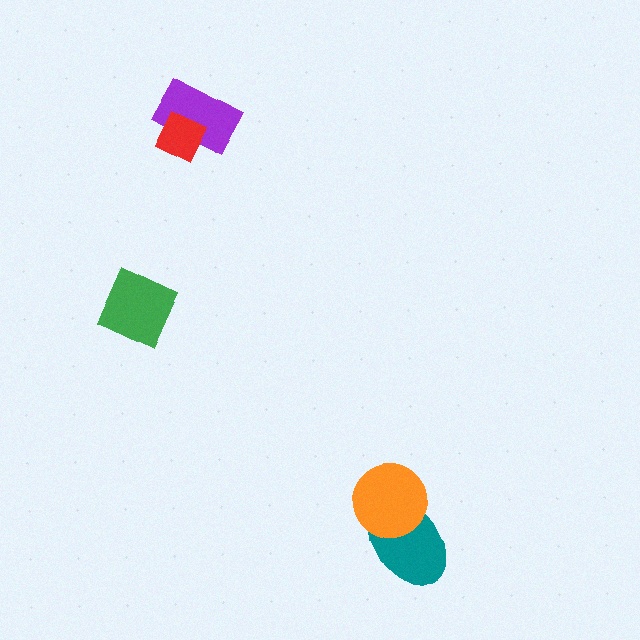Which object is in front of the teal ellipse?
The orange circle is in front of the teal ellipse.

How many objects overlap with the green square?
0 objects overlap with the green square.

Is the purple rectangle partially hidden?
Yes, it is partially covered by another shape.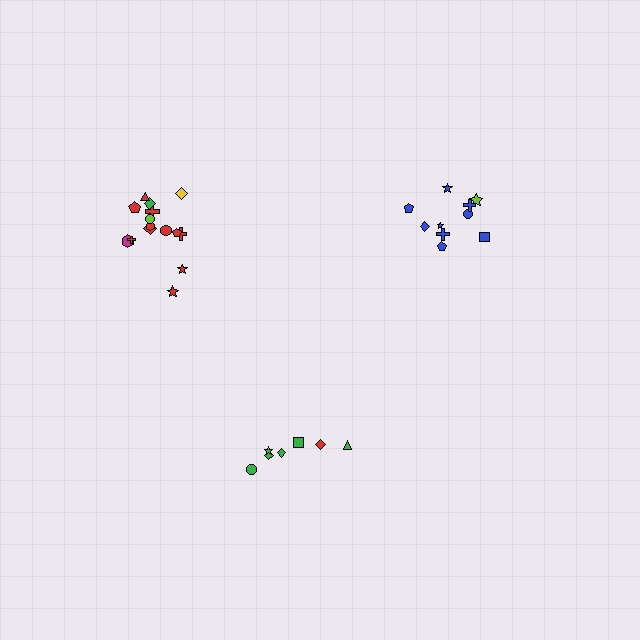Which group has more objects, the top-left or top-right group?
The top-left group.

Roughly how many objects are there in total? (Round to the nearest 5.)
Roughly 30 objects in total.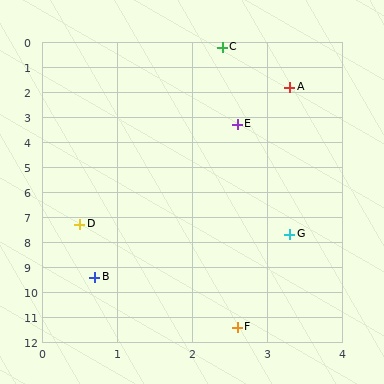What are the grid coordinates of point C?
Point C is at approximately (2.4, 0.2).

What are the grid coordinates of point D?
Point D is at approximately (0.5, 7.3).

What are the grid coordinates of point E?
Point E is at approximately (2.6, 3.3).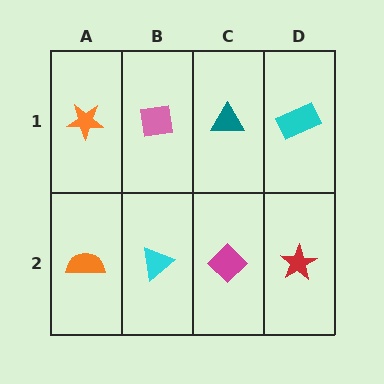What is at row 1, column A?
An orange star.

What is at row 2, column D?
A red star.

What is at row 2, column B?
A cyan triangle.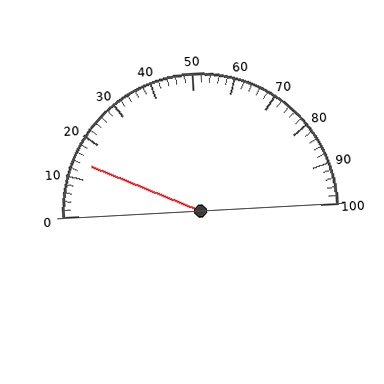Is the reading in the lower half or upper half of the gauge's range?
The reading is in the lower half of the range (0 to 100).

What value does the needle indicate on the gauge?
The needle indicates approximately 14.